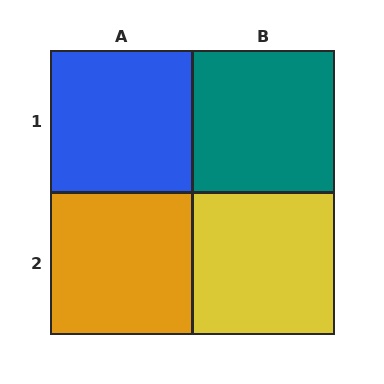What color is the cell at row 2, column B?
Yellow.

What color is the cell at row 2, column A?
Orange.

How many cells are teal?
1 cell is teal.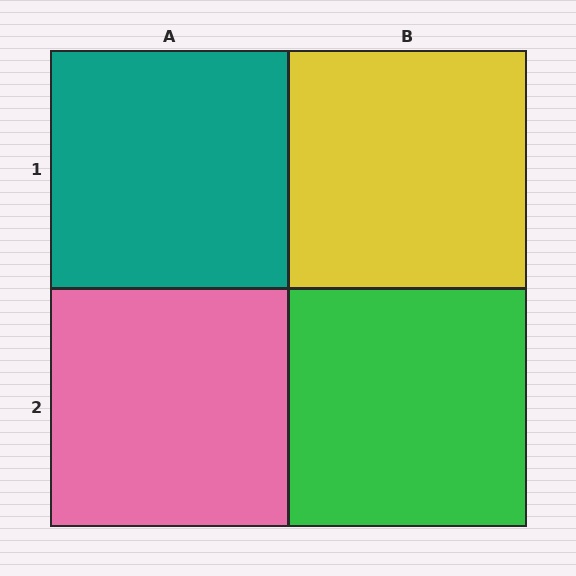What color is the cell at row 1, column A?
Teal.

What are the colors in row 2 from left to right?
Pink, green.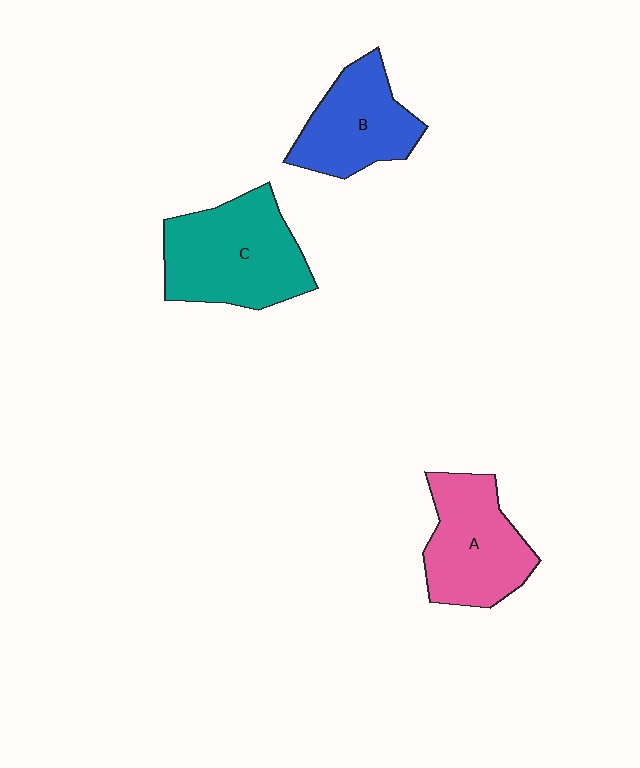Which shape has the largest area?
Shape C (teal).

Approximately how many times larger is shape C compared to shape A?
Approximately 1.2 times.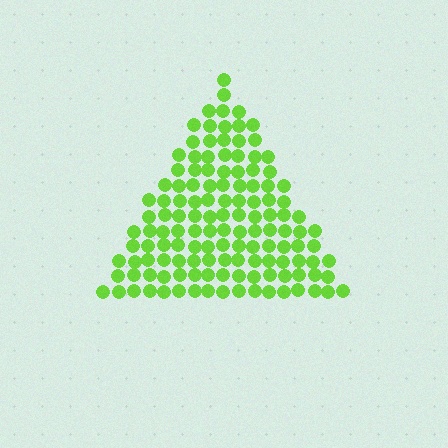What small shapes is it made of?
It is made of small circles.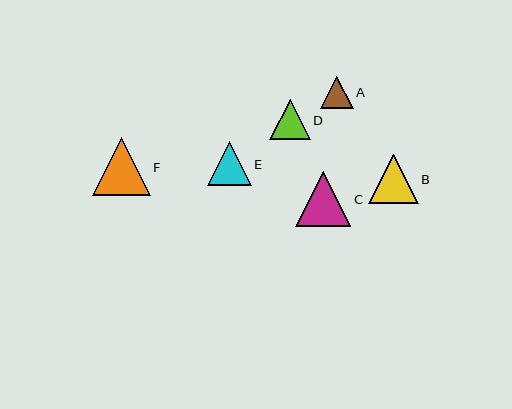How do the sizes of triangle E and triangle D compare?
Triangle E and triangle D are approximately the same size.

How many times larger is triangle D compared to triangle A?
Triangle D is approximately 1.2 times the size of triangle A.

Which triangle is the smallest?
Triangle A is the smallest with a size of approximately 33 pixels.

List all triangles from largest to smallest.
From largest to smallest: F, C, B, E, D, A.